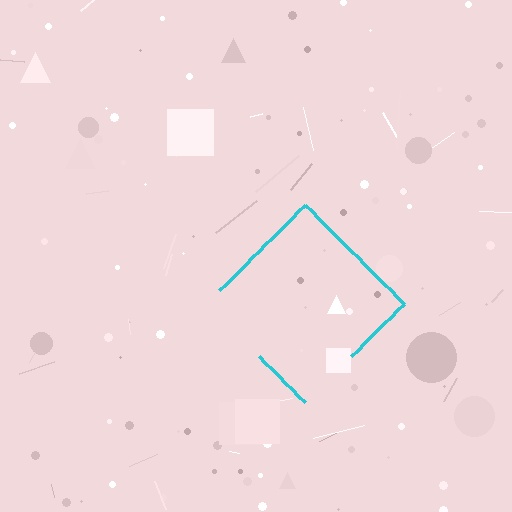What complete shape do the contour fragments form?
The contour fragments form a diamond.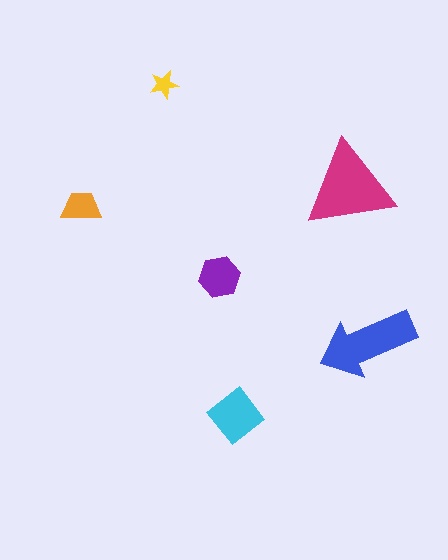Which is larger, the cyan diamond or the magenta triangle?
The magenta triangle.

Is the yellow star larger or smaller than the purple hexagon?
Smaller.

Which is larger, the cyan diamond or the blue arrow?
The blue arrow.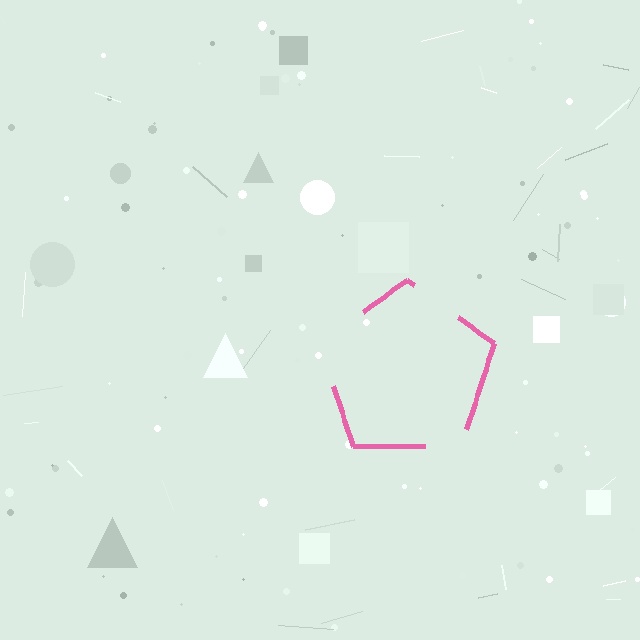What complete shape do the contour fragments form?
The contour fragments form a pentagon.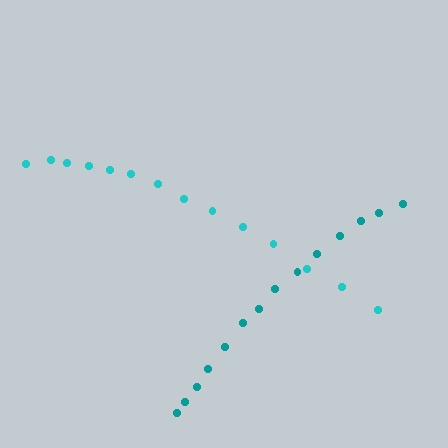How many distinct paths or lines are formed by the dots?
There are 2 distinct paths.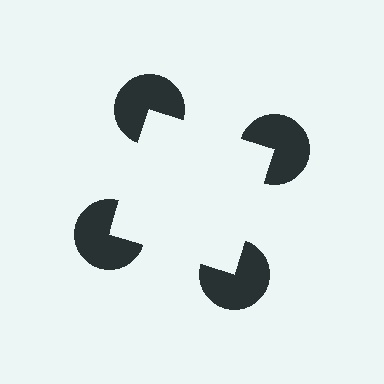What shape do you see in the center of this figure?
An illusory square — its edges are inferred from the aligned wedge cuts in the pac-man discs, not physically drawn.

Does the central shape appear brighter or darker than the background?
It typically appears slightly brighter than the background, even though no actual brightness change is drawn.